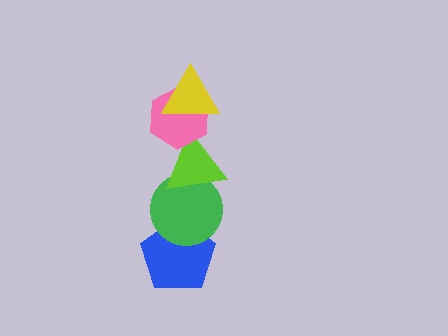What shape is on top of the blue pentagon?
The green circle is on top of the blue pentagon.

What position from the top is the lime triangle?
The lime triangle is 3rd from the top.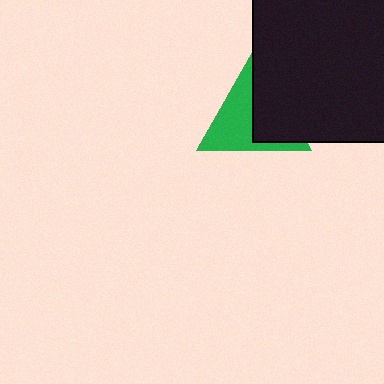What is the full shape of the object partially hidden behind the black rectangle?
The partially hidden object is a green triangle.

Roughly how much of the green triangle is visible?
About half of it is visible (roughly 54%).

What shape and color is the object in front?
The object in front is a black rectangle.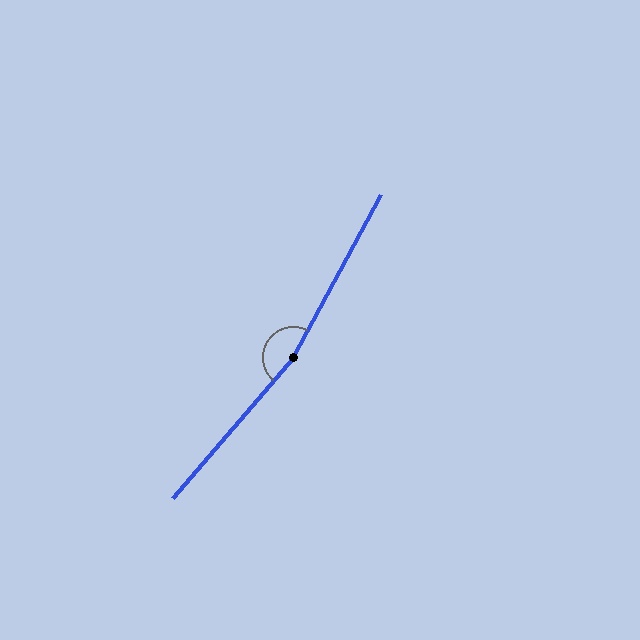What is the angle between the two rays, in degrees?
Approximately 167 degrees.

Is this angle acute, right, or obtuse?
It is obtuse.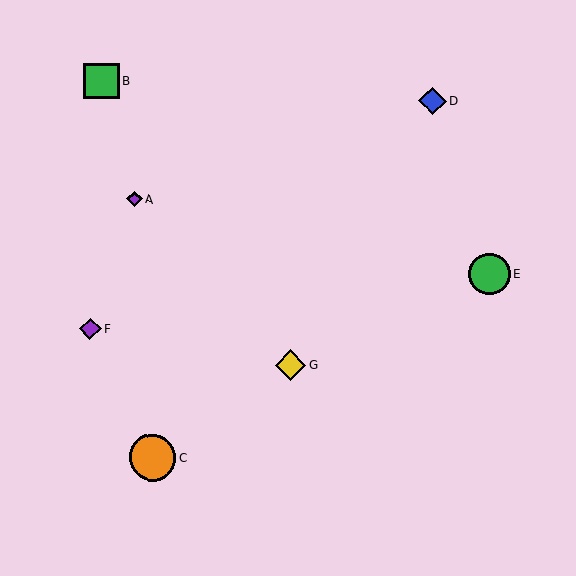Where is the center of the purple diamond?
The center of the purple diamond is at (90, 329).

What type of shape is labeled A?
Shape A is a purple diamond.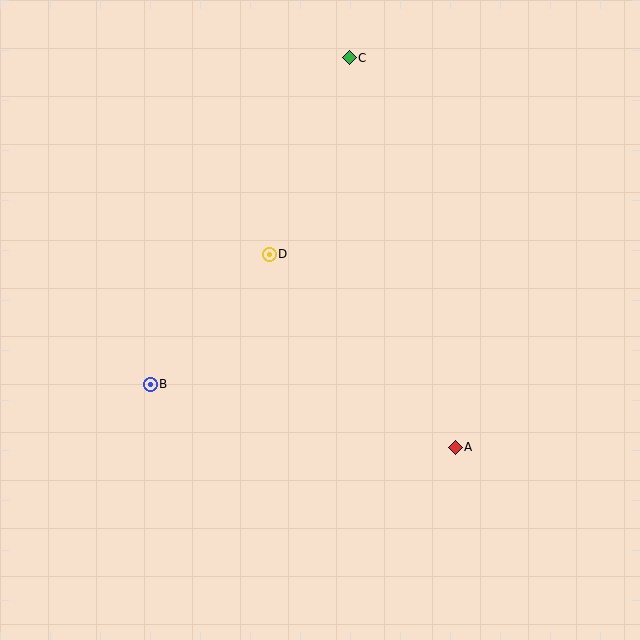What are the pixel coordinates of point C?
Point C is at (349, 58).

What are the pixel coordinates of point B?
Point B is at (150, 384).